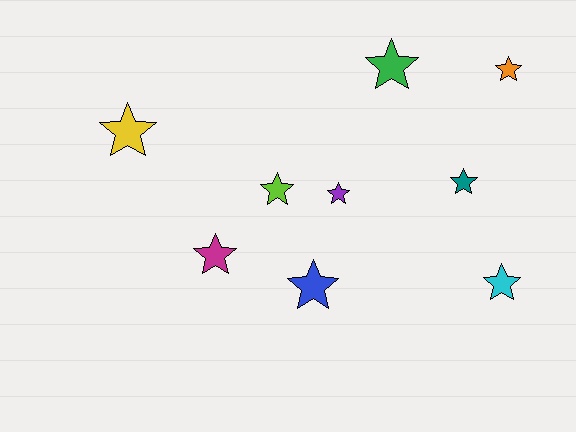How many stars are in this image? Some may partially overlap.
There are 9 stars.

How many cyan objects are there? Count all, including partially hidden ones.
There is 1 cyan object.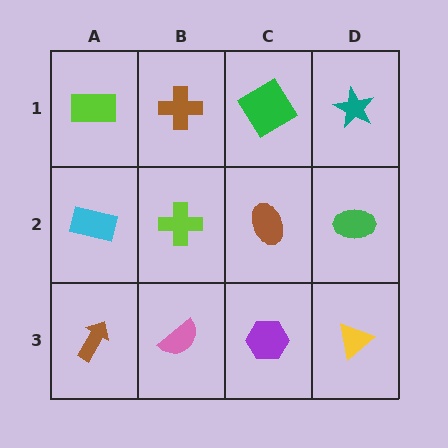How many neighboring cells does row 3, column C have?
3.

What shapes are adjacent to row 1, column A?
A cyan rectangle (row 2, column A), a brown cross (row 1, column B).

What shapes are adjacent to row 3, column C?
A brown ellipse (row 2, column C), a pink semicircle (row 3, column B), a yellow triangle (row 3, column D).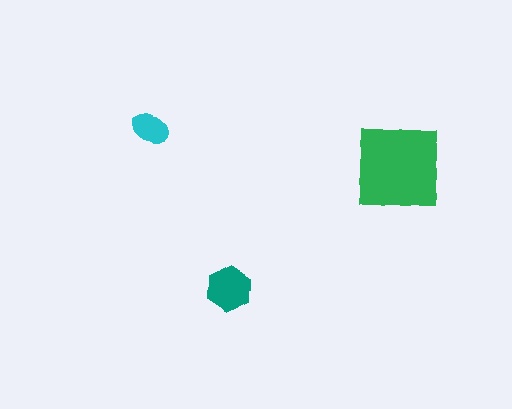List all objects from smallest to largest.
The cyan ellipse, the teal hexagon, the green square.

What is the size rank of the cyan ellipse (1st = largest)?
3rd.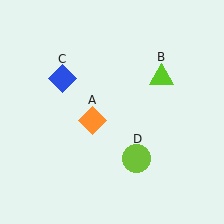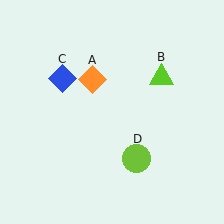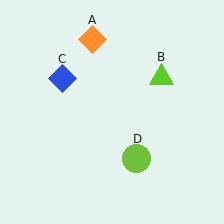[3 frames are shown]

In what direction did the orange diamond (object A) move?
The orange diamond (object A) moved up.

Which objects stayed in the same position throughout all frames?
Lime triangle (object B) and blue diamond (object C) and lime circle (object D) remained stationary.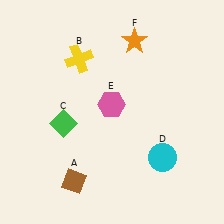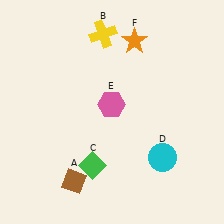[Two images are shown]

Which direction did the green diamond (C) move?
The green diamond (C) moved down.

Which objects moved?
The objects that moved are: the yellow cross (B), the green diamond (C).